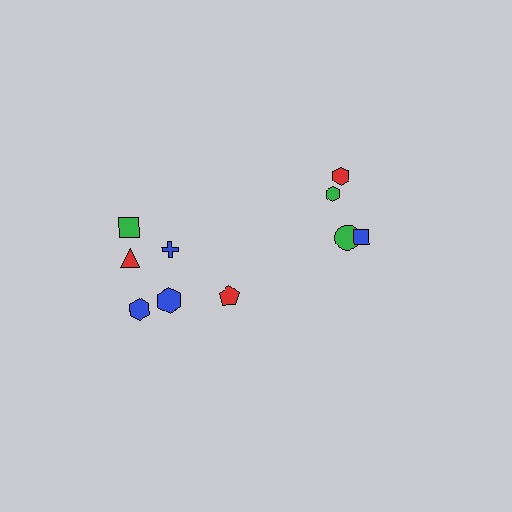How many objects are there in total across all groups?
There are 10 objects.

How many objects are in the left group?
There are 6 objects.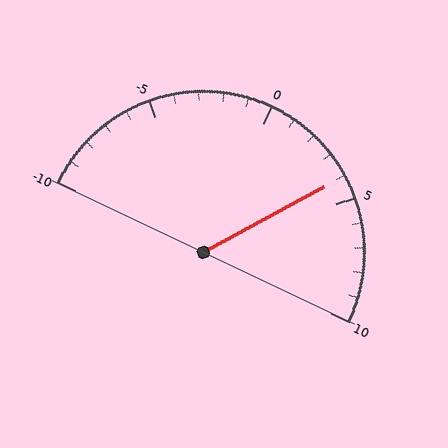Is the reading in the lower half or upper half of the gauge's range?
The reading is in the upper half of the range (-10 to 10).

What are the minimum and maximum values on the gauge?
The gauge ranges from -10 to 10.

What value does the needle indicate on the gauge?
The needle indicates approximately 4.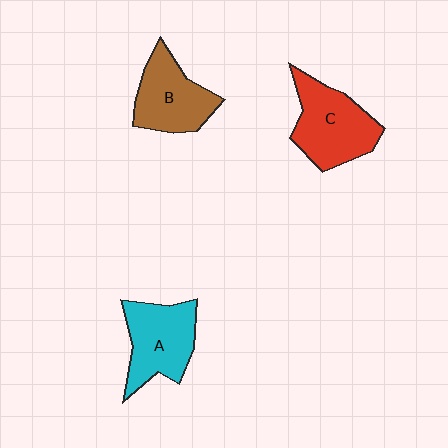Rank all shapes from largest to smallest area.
From largest to smallest: C (red), A (cyan), B (brown).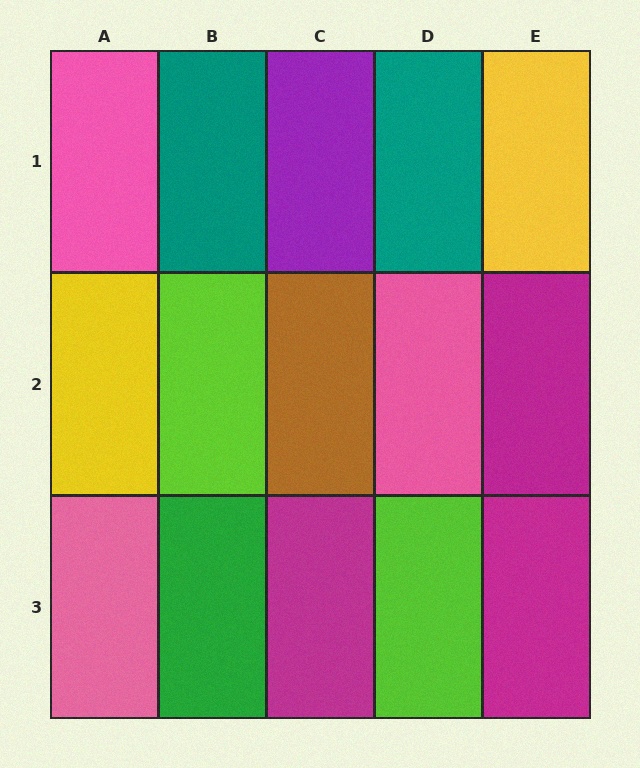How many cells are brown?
1 cell is brown.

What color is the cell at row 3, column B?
Green.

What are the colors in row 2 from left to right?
Yellow, lime, brown, pink, magenta.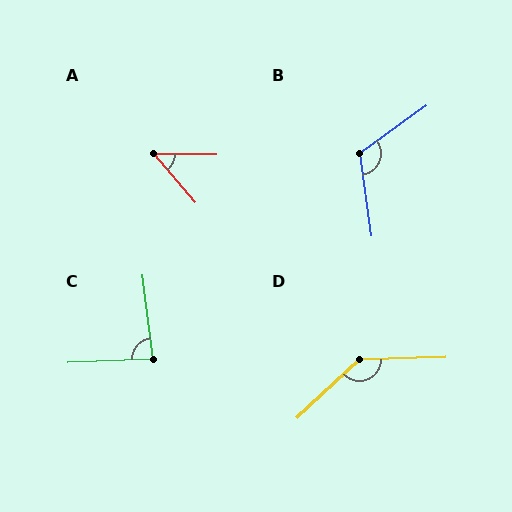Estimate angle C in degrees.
Approximately 85 degrees.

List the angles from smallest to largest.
A (49°), C (85°), B (118°), D (139°).